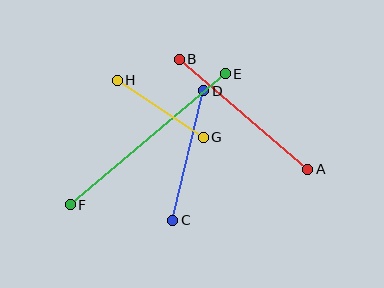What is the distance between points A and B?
The distance is approximately 169 pixels.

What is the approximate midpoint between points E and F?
The midpoint is at approximately (148, 139) pixels.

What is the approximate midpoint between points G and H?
The midpoint is at approximately (160, 109) pixels.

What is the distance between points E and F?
The distance is approximately 202 pixels.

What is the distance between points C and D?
The distance is approximately 133 pixels.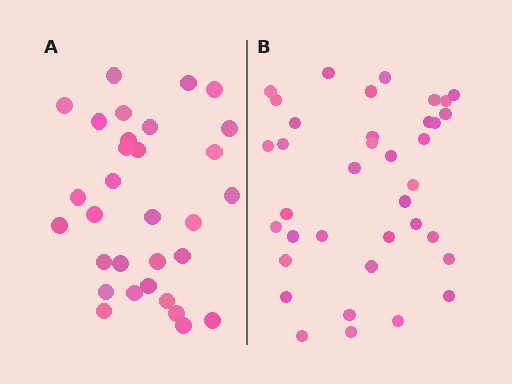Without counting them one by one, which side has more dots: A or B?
Region B (the right region) has more dots.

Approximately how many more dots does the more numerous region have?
Region B has about 6 more dots than region A.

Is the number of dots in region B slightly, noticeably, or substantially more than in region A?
Region B has only slightly more — the two regions are fairly close. The ratio is roughly 1.2 to 1.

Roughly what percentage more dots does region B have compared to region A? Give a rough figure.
About 20% more.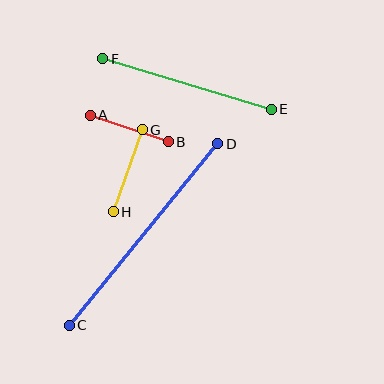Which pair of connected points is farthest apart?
Points C and D are farthest apart.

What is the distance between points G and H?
The distance is approximately 87 pixels.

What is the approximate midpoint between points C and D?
The midpoint is at approximately (143, 234) pixels.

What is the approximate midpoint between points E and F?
The midpoint is at approximately (187, 84) pixels.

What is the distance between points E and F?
The distance is approximately 176 pixels.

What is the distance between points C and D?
The distance is approximately 234 pixels.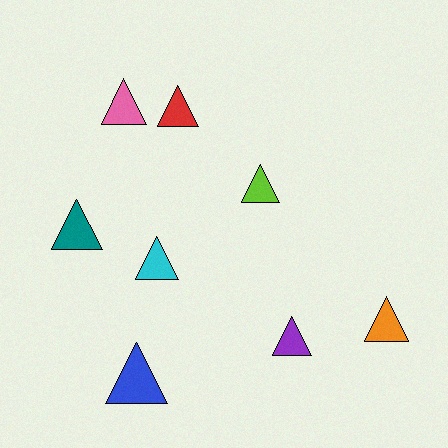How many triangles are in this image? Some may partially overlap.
There are 8 triangles.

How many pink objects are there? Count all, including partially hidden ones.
There is 1 pink object.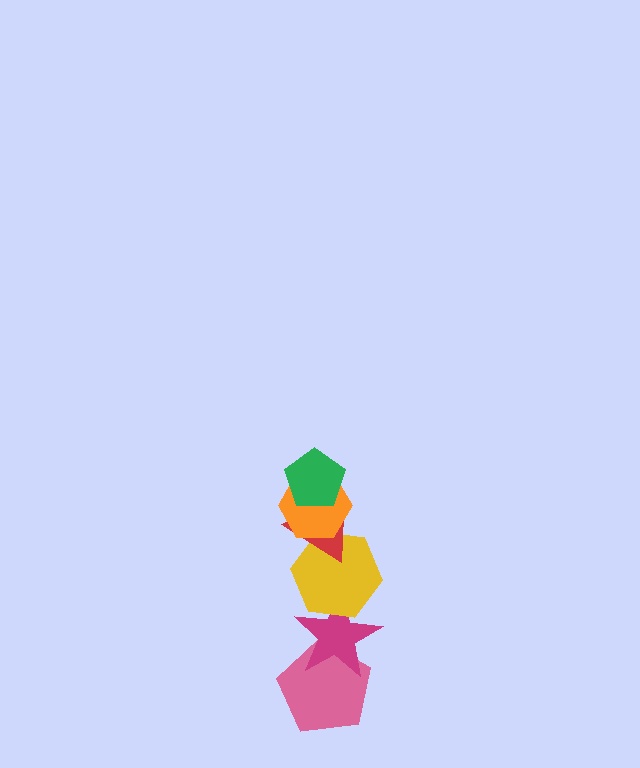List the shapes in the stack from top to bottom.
From top to bottom: the green pentagon, the orange hexagon, the red triangle, the yellow hexagon, the magenta star, the pink pentagon.